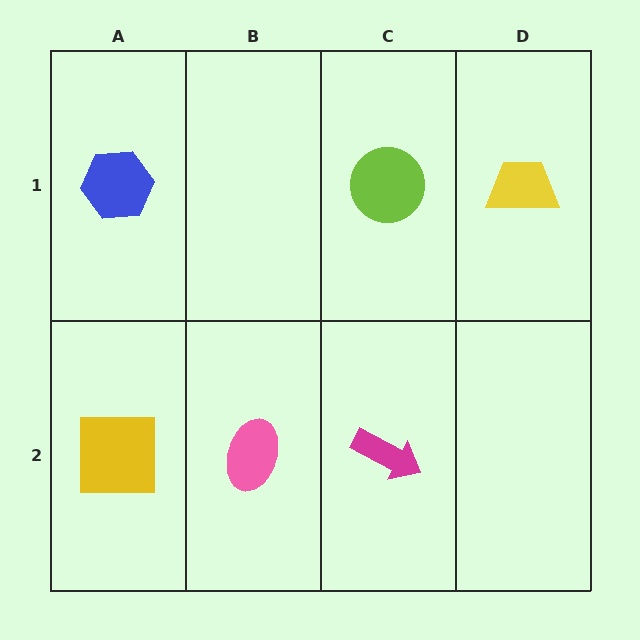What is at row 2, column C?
A magenta arrow.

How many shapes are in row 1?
3 shapes.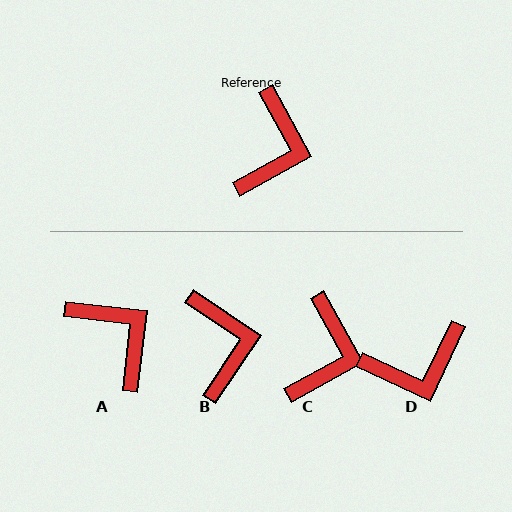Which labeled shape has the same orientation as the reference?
C.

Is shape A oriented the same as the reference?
No, it is off by about 55 degrees.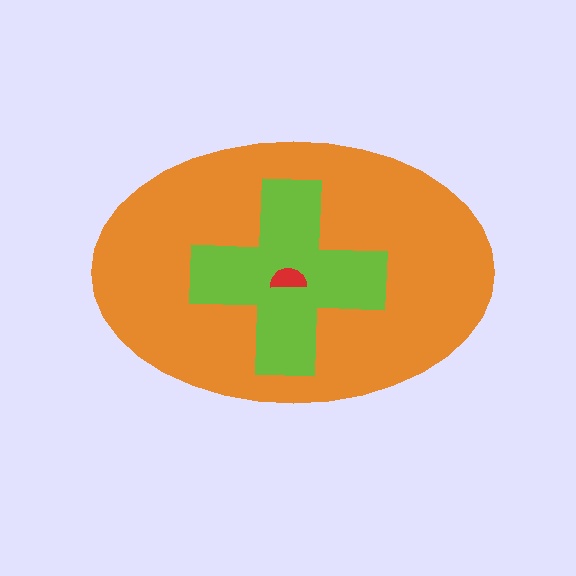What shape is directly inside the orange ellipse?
The lime cross.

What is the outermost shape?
The orange ellipse.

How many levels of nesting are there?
3.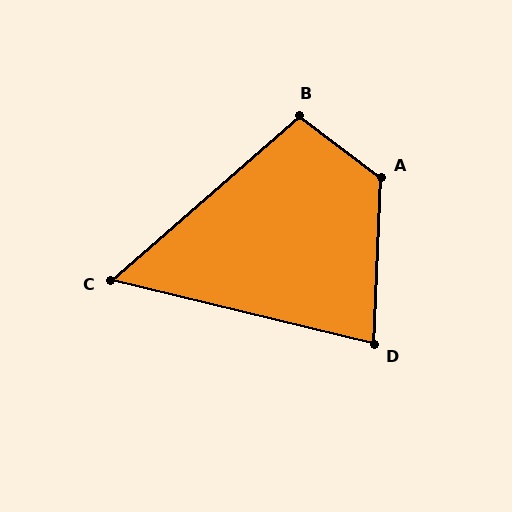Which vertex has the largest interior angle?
A, at approximately 125 degrees.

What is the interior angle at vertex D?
Approximately 79 degrees (acute).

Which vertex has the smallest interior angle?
C, at approximately 55 degrees.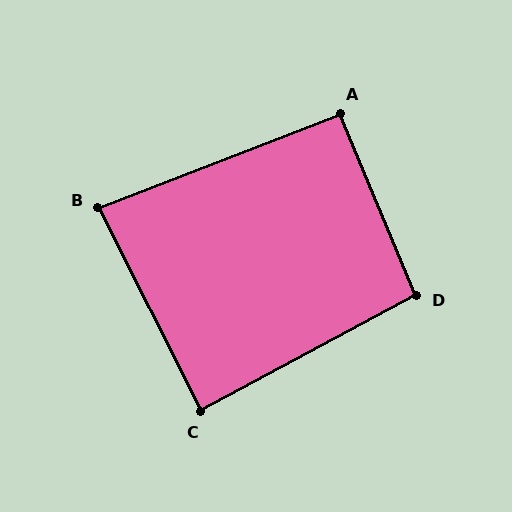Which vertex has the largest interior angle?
D, at approximately 96 degrees.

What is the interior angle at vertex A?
Approximately 92 degrees (approximately right).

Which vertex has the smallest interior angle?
B, at approximately 84 degrees.